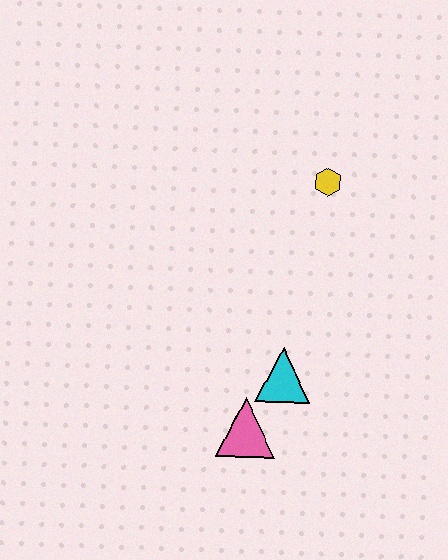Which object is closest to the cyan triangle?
The pink triangle is closest to the cyan triangle.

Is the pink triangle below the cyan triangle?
Yes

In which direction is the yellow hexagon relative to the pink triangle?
The yellow hexagon is above the pink triangle.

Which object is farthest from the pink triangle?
The yellow hexagon is farthest from the pink triangle.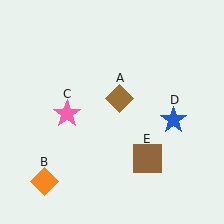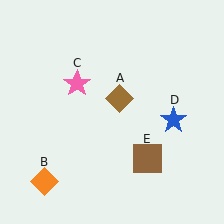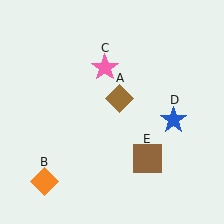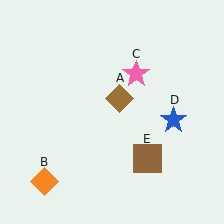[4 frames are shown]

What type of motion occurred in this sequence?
The pink star (object C) rotated clockwise around the center of the scene.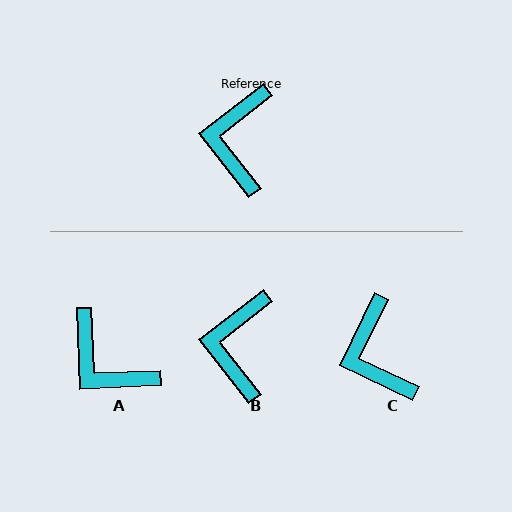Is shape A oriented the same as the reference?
No, it is off by about 55 degrees.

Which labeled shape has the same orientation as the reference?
B.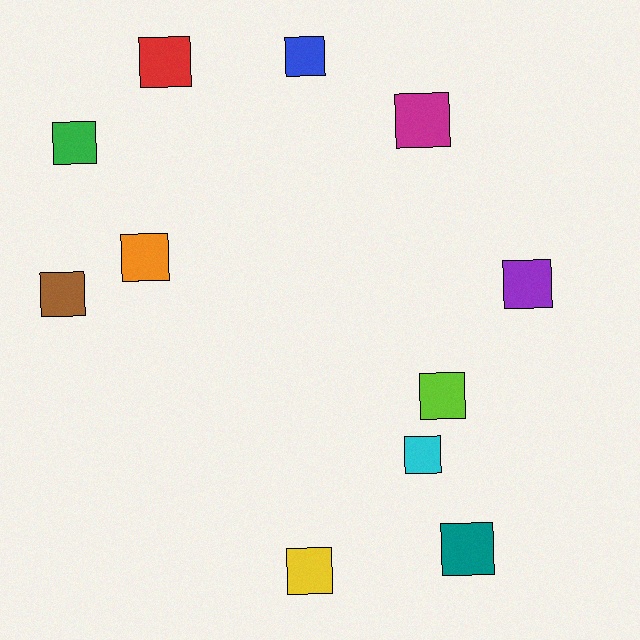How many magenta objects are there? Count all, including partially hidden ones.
There is 1 magenta object.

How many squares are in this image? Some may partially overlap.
There are 11 squares.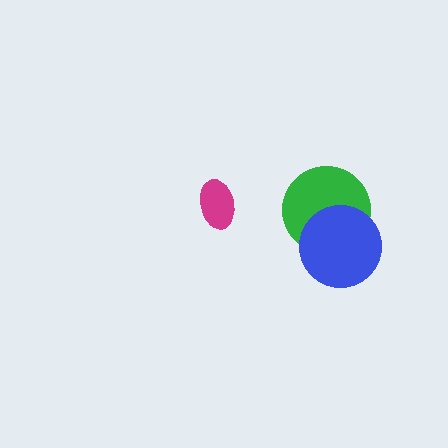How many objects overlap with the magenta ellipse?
0 objects overlap with the magenta ellipse.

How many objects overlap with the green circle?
1 object overlaps with the green circle.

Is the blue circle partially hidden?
No, no other shape covers it.